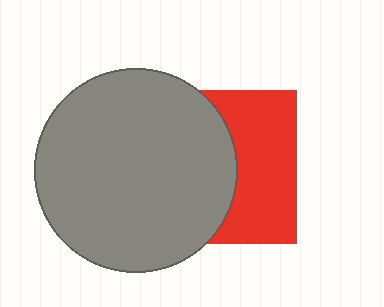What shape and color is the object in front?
The object in front is a gray circle.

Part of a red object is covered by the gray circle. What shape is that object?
It is a square.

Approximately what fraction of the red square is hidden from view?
Roughly 54% of the red square is hidden behind the gray circle.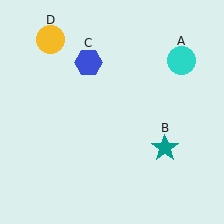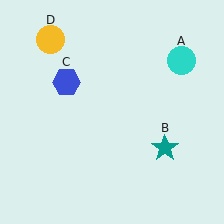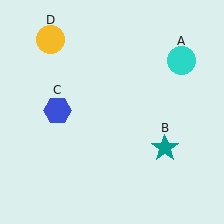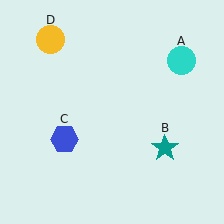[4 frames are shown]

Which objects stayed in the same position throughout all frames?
Cyan circle (object A) and teal star (object B) and yellow circle (object D) remained stationary.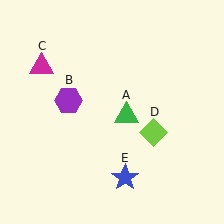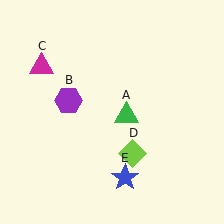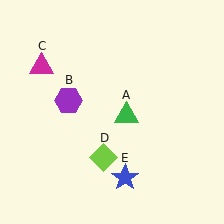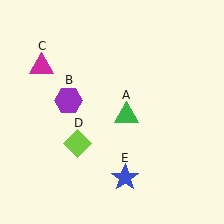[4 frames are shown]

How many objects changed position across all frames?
1 object changed position: lime diamond (object D).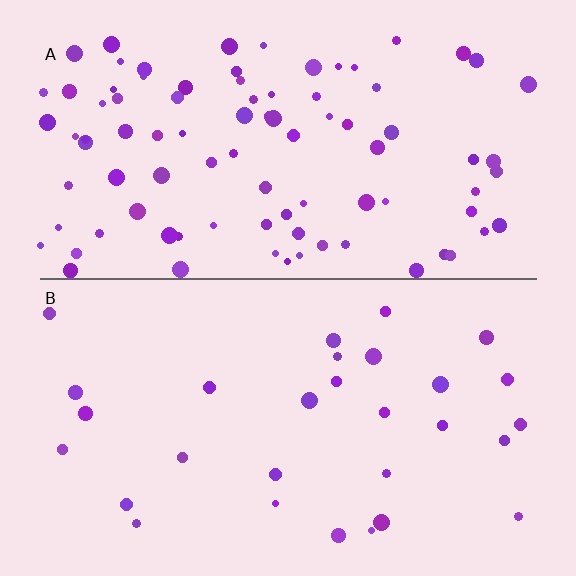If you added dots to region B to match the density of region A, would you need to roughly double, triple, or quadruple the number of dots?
Approximately triple.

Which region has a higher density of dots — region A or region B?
A (the top).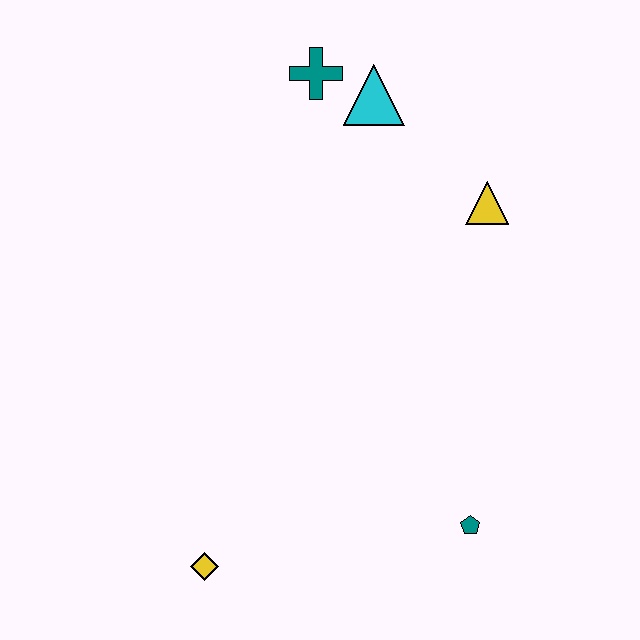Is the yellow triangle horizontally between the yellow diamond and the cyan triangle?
No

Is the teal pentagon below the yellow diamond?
No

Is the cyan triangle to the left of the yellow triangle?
Yes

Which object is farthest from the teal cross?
The yellow diamond is farthest from the teal cross.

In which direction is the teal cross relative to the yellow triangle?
The teal cross is to the left of the yellow triangle.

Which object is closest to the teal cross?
The cyan triangle is closest to the teal cross.